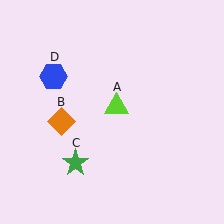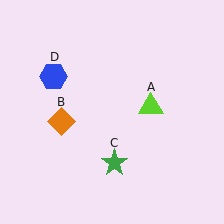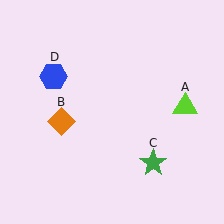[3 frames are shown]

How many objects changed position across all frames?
2 objects changed position: lime triangle (object A), green star (object C).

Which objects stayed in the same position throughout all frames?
Orange diamond (object B) and blue hexagon (object D) remained stationary.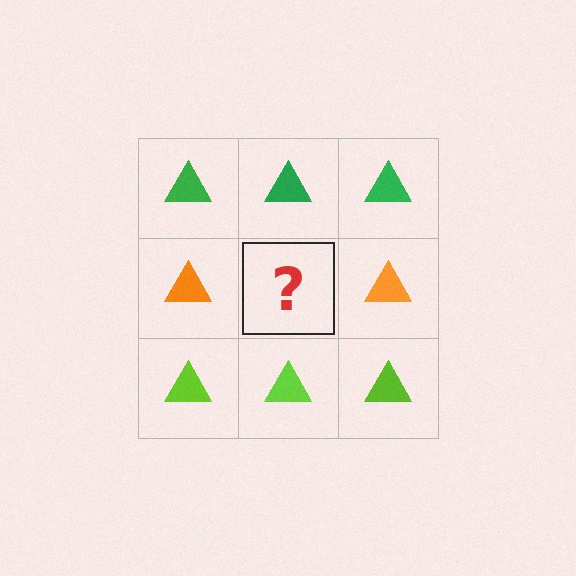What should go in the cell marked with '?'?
The missing cell should contain an orange triangle.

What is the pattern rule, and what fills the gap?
The rule is that each row has a consistent color. The gap should be filled with an orange triangle.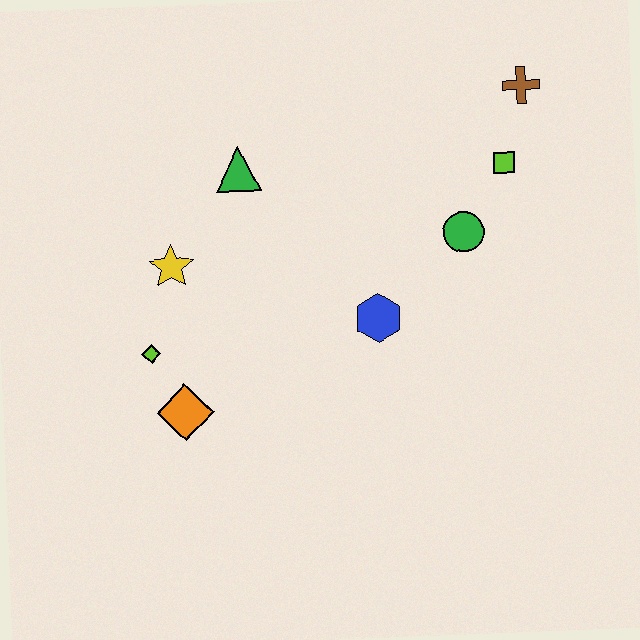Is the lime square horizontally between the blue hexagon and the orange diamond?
No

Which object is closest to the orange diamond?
The lime diamond is closest to the orange diamond.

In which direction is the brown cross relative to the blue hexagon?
The brown cross is above the blue hexagon.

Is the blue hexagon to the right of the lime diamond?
Yes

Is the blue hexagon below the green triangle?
Yes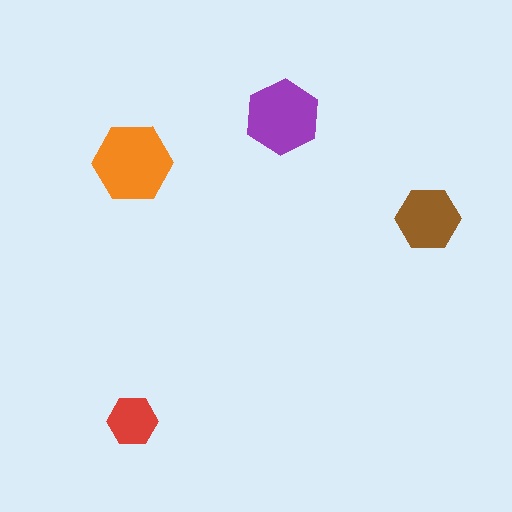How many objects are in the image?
There are 4 objects in the image.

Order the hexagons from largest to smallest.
the orange one, the purple one, the brown one, the red one.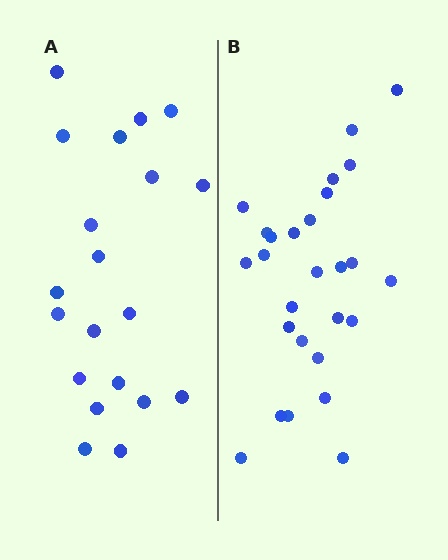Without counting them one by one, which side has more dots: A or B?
Region B (the right region) has more dots.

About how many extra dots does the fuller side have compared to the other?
Region B has roughly 8 or so more dots than region A.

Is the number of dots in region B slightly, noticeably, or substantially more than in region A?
Region B has noticeably more, but not dramatically so. The ratio is roughly 1.4 to 1.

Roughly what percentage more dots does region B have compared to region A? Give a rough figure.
About 35% more.